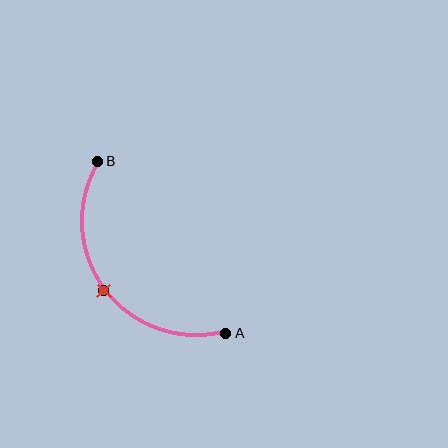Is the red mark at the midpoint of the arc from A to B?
Yes. The red mark lies on the arc at equal arc-length from both A and B — it is the arc midpoint.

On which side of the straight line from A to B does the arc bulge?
The arc bulges below and to the left of the straight line connecting A and B.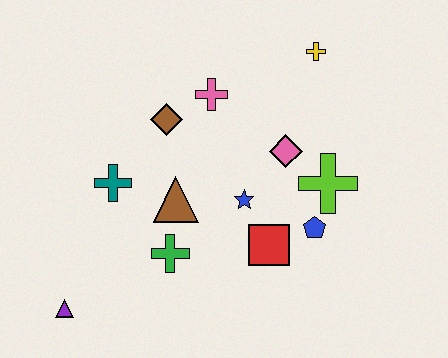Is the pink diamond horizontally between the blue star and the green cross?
No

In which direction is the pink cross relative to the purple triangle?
The pink cross is above the purple triangle.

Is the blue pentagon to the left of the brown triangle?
No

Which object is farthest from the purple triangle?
The yellow cross is farthest from the purple triangle.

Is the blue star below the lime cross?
Yes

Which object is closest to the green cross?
The brown triangle is closest to the green cross.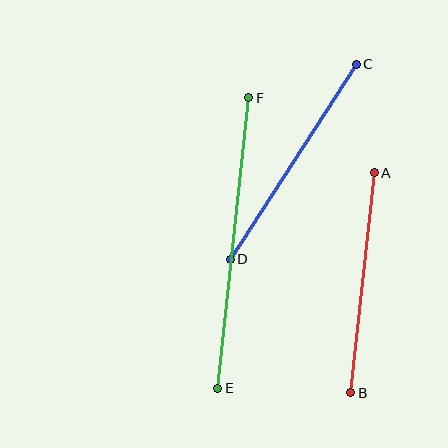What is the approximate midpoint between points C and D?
The midpoint is at approximately (293, 162) pixels.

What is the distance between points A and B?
The distance is approximately 221 pixels.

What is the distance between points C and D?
The distance is approximately 232 pixels.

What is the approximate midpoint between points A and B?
The midpoint is at approximately (362, 283) pixels.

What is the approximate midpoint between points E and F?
The midpoint is at approximately (233, 243) pixels.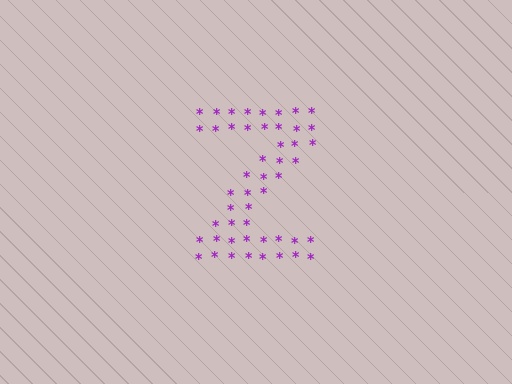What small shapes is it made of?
It is made of small asterisks.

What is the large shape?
The large shape is the letter Z.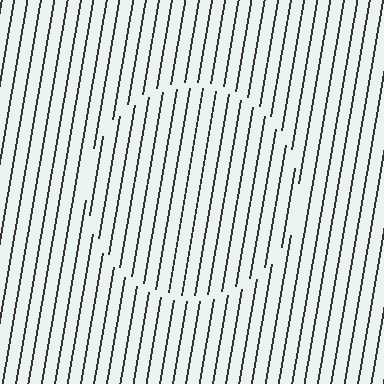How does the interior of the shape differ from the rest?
The interior of the shape contains the same grating, shifted by half a period — the contour is defined by the phase discontinuity where line-ends from the inner and outer gratings abut.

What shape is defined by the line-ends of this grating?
An illusory circle. The interior of the shape contains the same grating, shifted by half a period — the contour is defined by the phase discontinuity where line-ends from the inner and outer gratings abut.